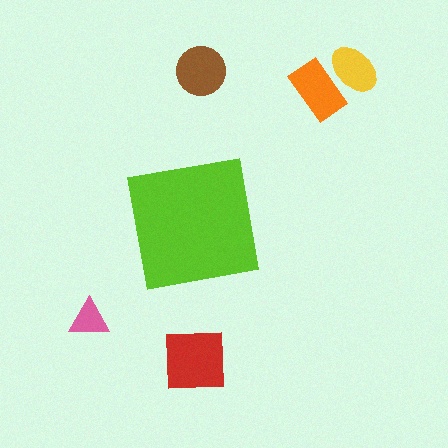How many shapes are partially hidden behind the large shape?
0 shapes are partially hidden.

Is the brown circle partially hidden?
No, the brown circle is fully visible.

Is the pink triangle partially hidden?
No, the pink triangle is fully visible.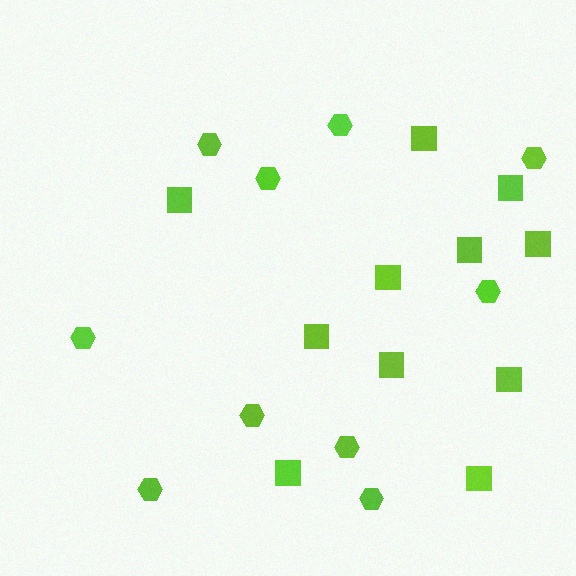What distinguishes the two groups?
There are 2 groups: one group of hexagons (10) and one group of squares (11).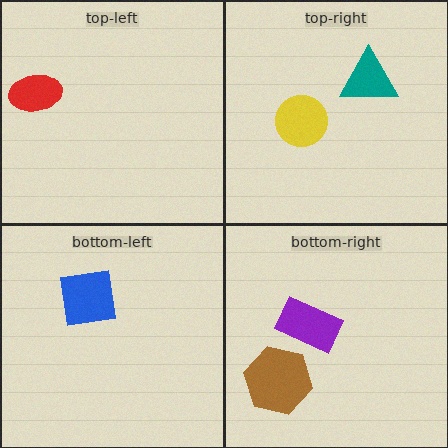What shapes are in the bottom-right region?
The brown hexagon, the purple rectangle.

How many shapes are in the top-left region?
1.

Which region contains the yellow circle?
The top-right region.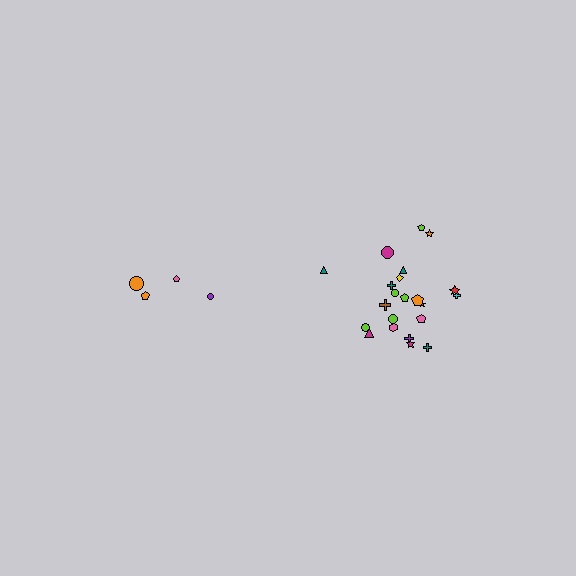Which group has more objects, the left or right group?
The right group.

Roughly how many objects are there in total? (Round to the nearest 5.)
Roughly 25 objects in total.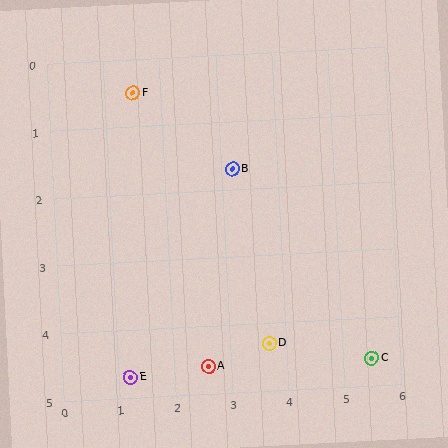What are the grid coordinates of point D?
Point D is at approximately (3.7, 4.3).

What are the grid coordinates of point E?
Point E is at approximately (1.2, 4.7).